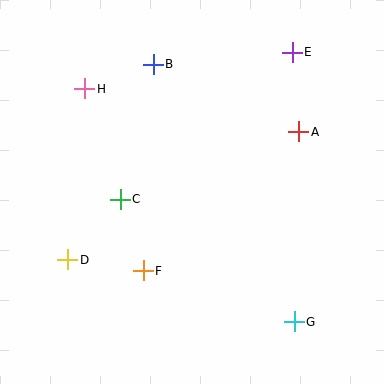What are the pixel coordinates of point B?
Point B is at (153, 64).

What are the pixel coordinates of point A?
Point A is at (299, 132).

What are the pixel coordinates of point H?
Point H is at (85, 89).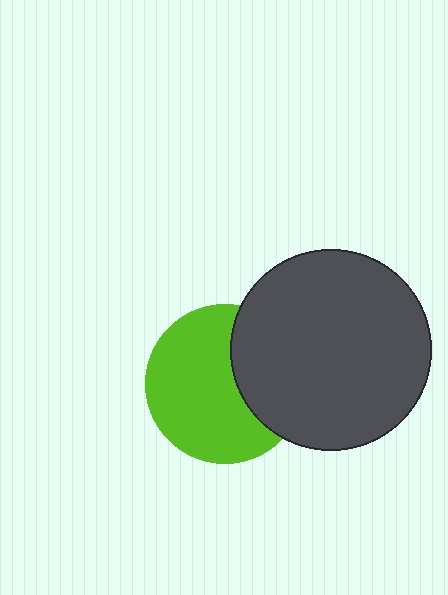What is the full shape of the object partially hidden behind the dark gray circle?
The partially hidden object is a lime circle.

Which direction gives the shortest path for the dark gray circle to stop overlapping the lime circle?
Moving right gives the shortest separation.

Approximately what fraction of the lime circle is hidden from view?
Roughly 34% of the lime circle is hidden behind the dark gray circle.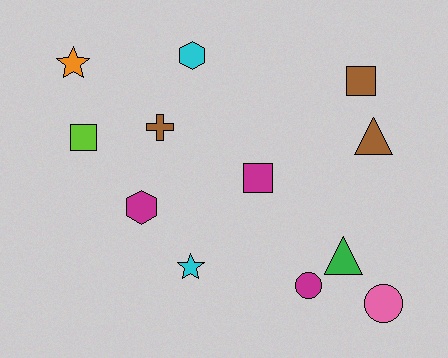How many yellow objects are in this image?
There are no yellow objects.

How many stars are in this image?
There are 2 stars.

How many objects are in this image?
There are 12 objects.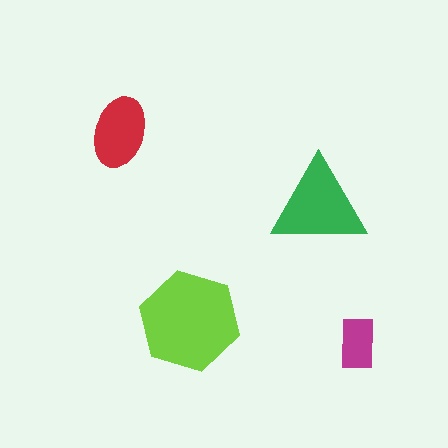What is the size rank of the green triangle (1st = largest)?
2nd.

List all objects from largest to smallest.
The lime hexagon, the green triangle, the red ellipse, the magenta rectangle.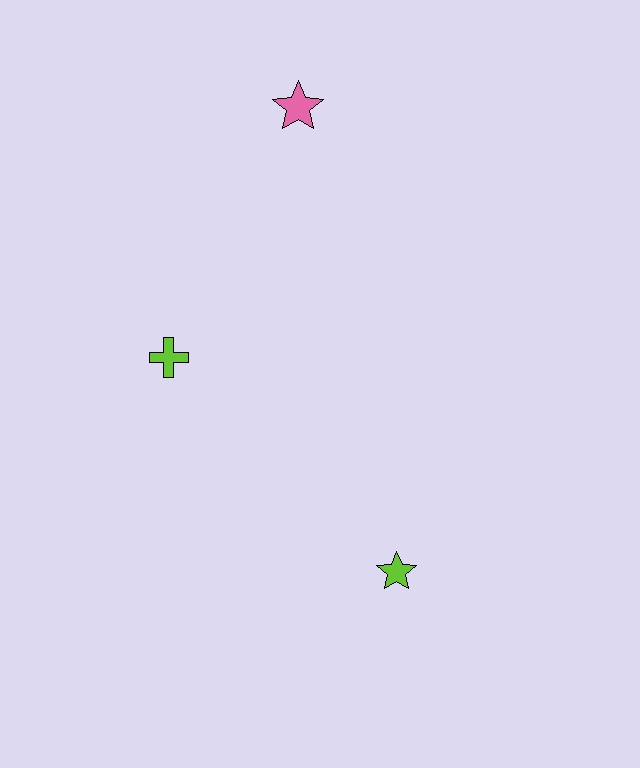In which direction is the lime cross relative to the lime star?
The lime cross is to the left of the lime star.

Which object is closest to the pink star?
The lime cross is closest to the pink star.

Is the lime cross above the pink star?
No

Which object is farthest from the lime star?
The pink star is farthest from the lime star.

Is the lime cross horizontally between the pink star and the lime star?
No